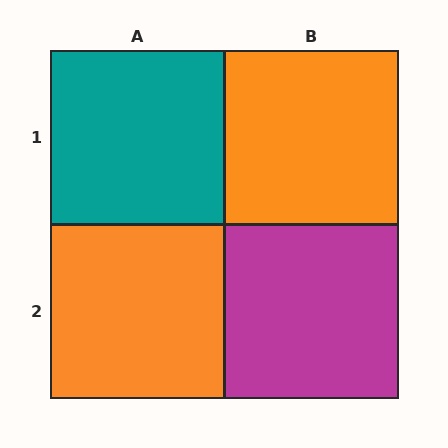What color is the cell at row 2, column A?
Orange.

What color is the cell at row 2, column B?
Magenta.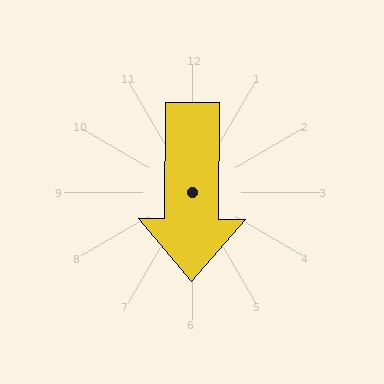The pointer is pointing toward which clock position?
Roughly 6 o'clock.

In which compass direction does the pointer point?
South.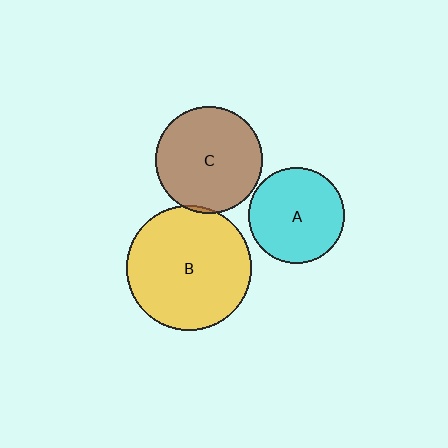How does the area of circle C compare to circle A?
Approximately 1.2 times.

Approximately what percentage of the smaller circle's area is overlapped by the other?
Approximately 5%.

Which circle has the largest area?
Circle B (yellow).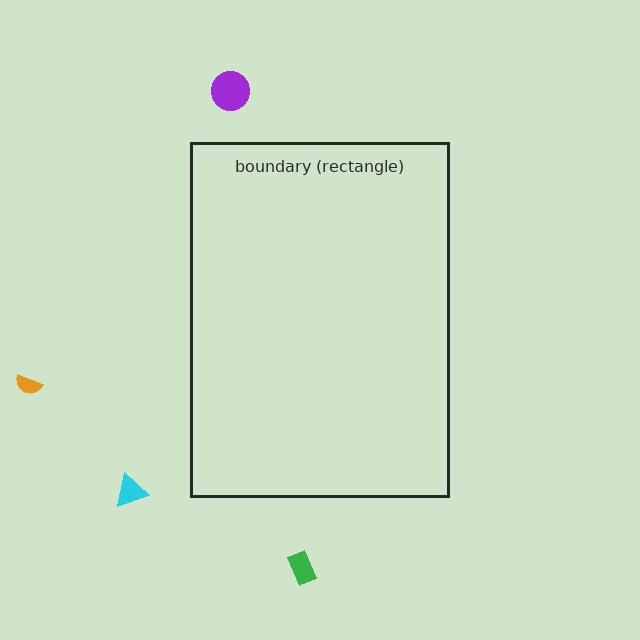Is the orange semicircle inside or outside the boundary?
Outside.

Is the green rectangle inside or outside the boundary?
Outside.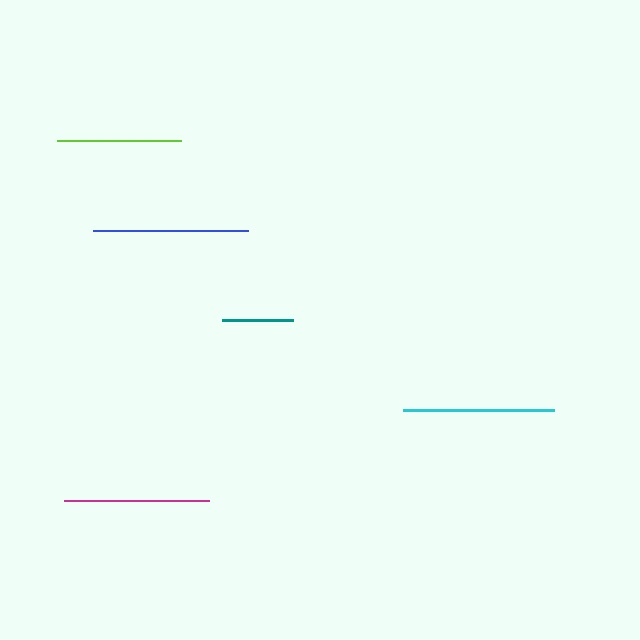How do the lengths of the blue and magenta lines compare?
The blue and magenta lines are approximately the same length.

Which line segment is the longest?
The blue line is the longest at approximately 155 pixels.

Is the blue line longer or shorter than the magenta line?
The blue line is longer than the magenta line.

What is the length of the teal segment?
The teal segment is approximately 71 pixels long.